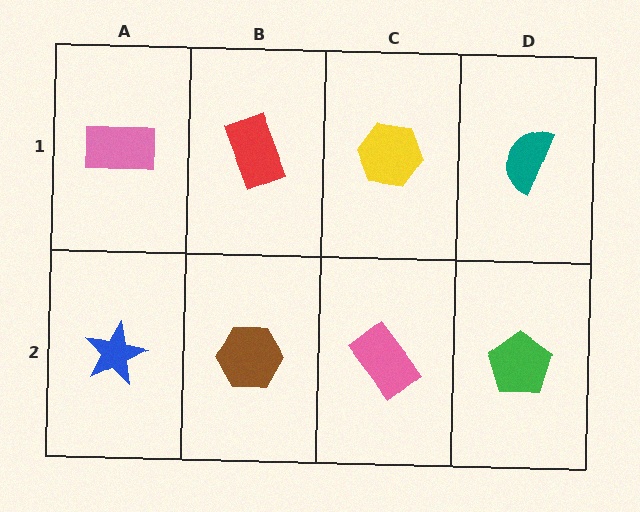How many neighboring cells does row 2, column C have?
3.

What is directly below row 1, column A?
A blue star.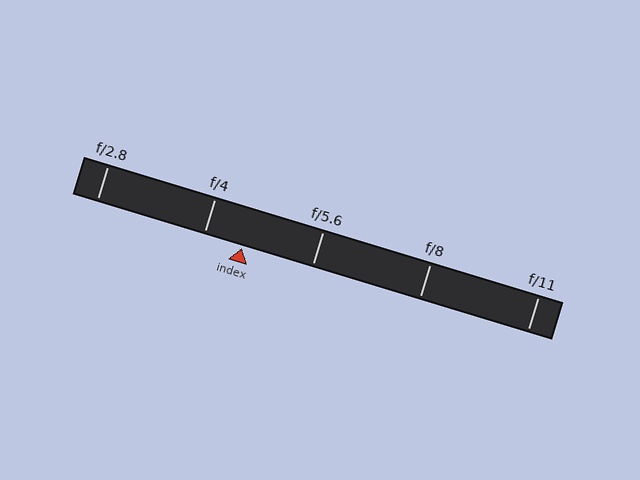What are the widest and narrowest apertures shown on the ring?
The widest aperture shown is f/2.8 and the narrowest is f/11.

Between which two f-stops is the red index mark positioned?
The index mark is between f/4 and f/5.6.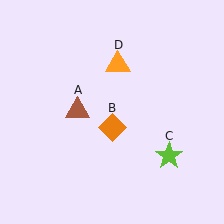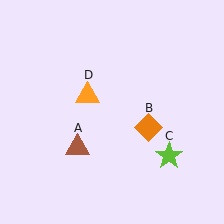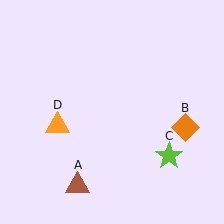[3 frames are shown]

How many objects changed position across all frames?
3 objects changed position: brown triangle (object A), orange diamond (object B), orange triangle (object D).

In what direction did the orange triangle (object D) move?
The orange triangle (object D) moved down and to the left.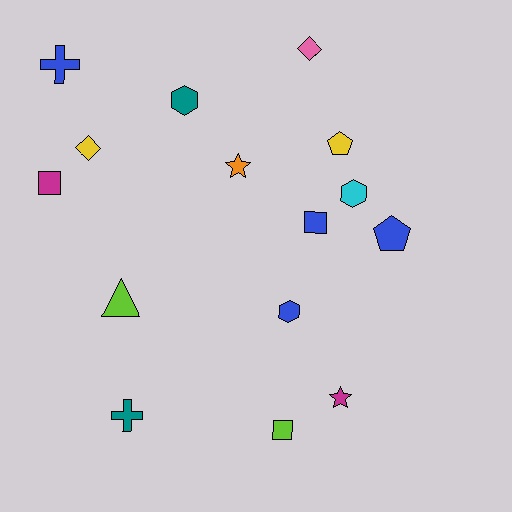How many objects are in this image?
There are 15 objects.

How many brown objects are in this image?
There are no brown objects.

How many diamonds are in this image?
There are 2 diamonds.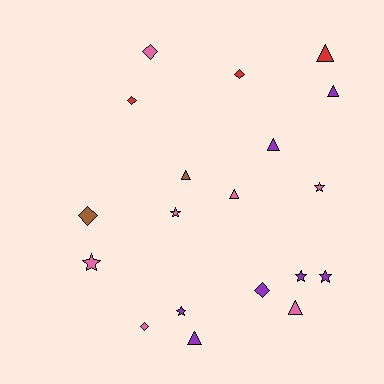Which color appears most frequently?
Purple, with 7 objects.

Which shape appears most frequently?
Triangle, with 7 objects.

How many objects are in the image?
There are 19 objects.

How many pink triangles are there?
There are 2 pink triangles.